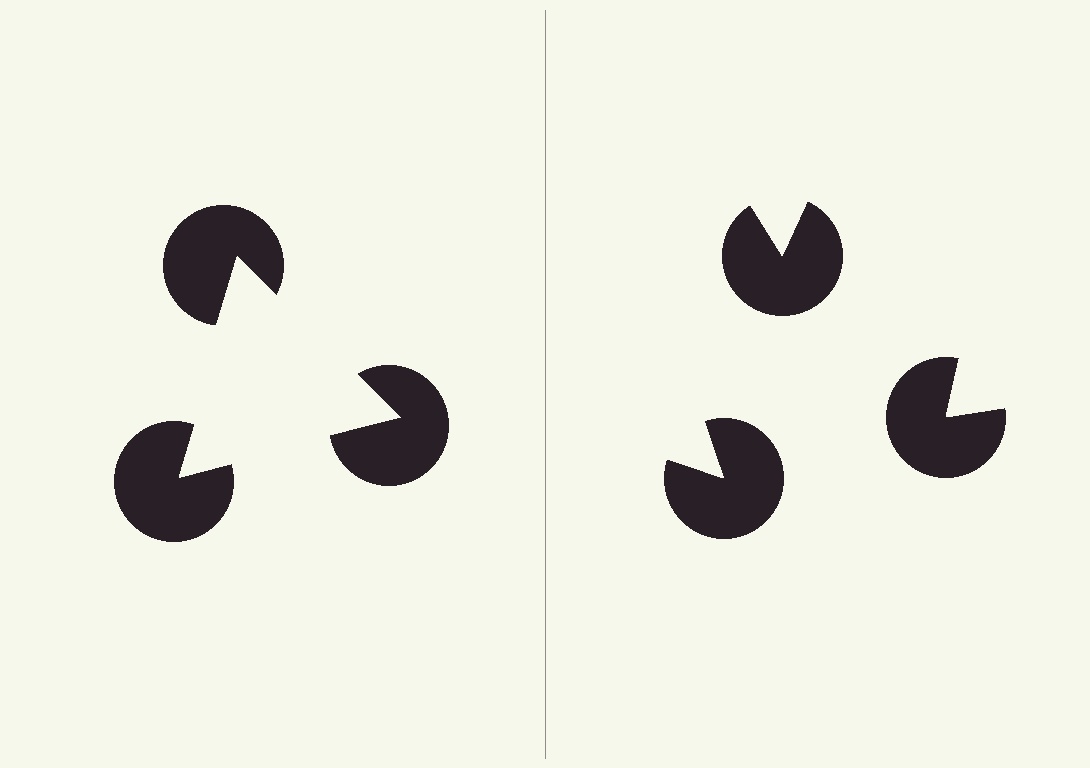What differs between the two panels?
The pac-man discs are positioned identically on both sides; only the wedge orientations differ. On the left they align to a triangle; on the right they are misaligned.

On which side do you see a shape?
An illusory triangle appears on the left side. On the right side the wedge cuts are rotated, so no coherent shape forms.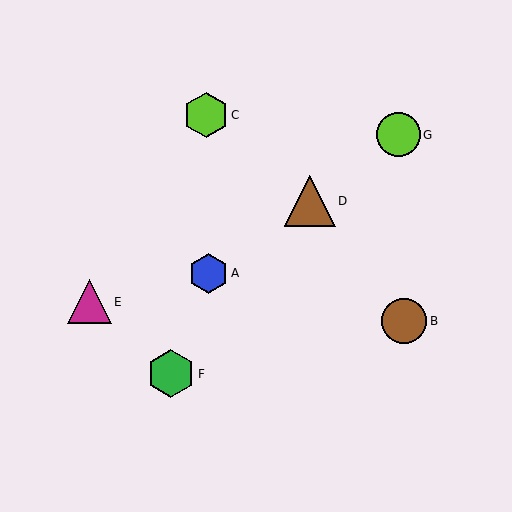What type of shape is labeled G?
Shape G is a lime circle.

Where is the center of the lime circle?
The center of the lime circle is at (399, 135).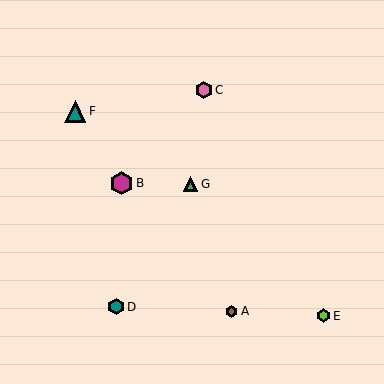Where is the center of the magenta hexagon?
The center of the magenta hexagon is at (121, 183).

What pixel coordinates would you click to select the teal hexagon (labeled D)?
Click at (116, 307) to select the teal hexagon D.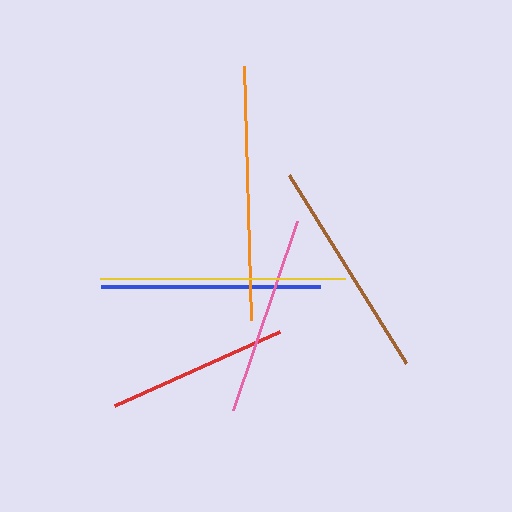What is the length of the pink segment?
The pink segment is approximately 200 pixels long.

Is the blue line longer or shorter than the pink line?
The blue line is longer than the pink line.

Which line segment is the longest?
The orange line is the longest at approximately 254 pixels.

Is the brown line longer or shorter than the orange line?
The orange line is longer than the brown line.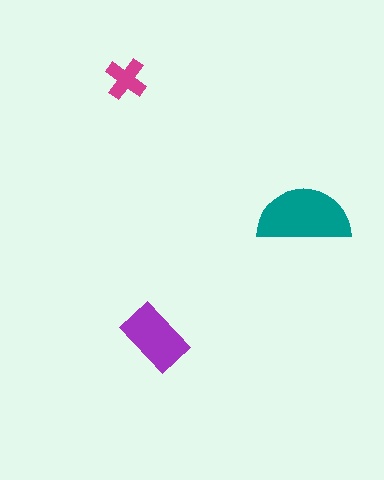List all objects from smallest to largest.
The magenta cross, the purple rectangle, the teal semicircle.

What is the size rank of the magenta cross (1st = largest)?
3rd.